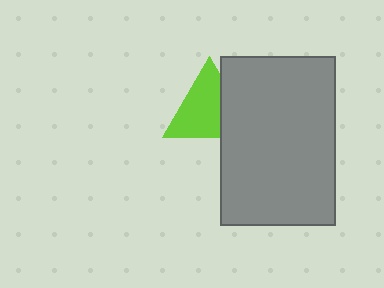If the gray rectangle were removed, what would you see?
You would see the complete lime triangle.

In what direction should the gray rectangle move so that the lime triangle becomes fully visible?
The gray rectangle should move right. That is the shortest direction to clear the overlap and leave the lime triangle fully visible.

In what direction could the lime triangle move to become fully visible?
The lime triangle could move left. That would shift it out from behind the gray rectangle entirely.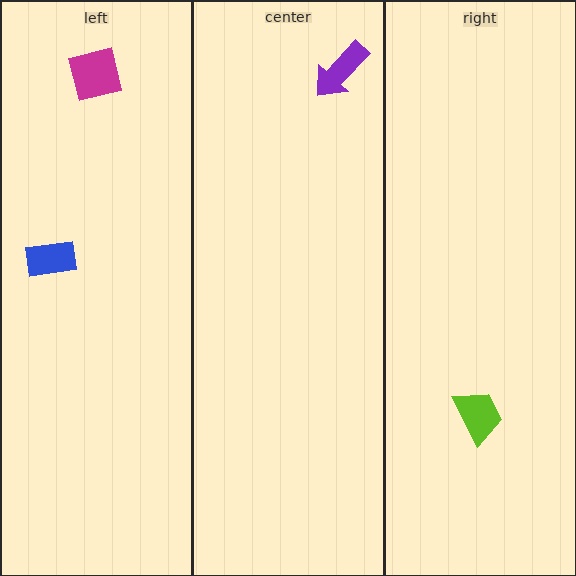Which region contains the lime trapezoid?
The right region.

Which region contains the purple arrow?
The center region.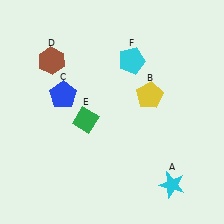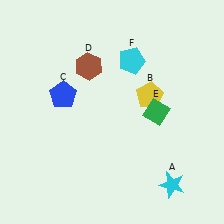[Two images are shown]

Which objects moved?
The objects that moved are: the brown hexagon (D), the green diamond (E).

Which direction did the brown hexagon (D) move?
The brown hexagon (D) moved right.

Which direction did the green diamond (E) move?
The green diamond (E) moved right.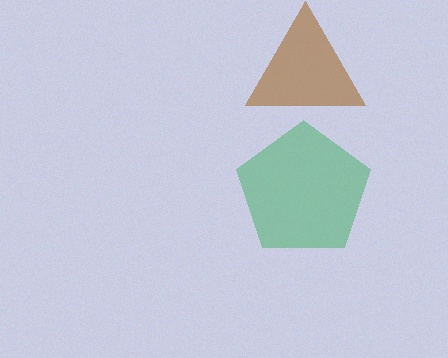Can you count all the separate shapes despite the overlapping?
Yes, there are 2 separate shapes.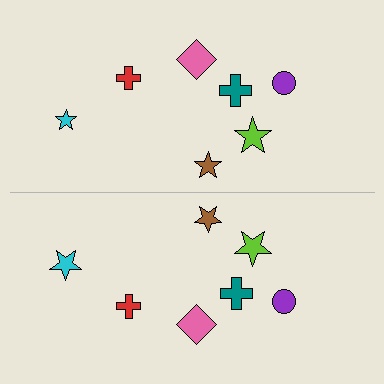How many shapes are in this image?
There are 14 shapes in this image.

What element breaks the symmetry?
The cyan star on the bottom side has a different size than its mirror counterpart.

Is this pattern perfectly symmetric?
No, the pattern is not perfectly symmetric. The cyan star on the bottom side has a different size than its mirror counterpart.